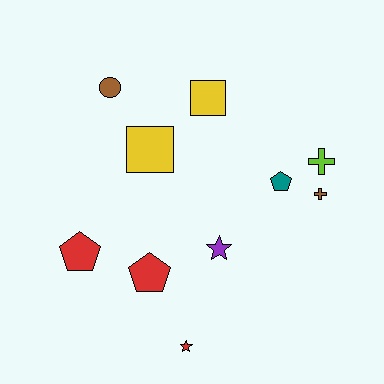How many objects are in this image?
There are 10 objects.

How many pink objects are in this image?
There are no pink objects.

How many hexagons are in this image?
There are no hexagons.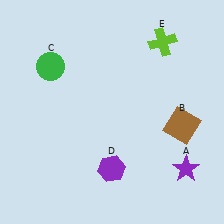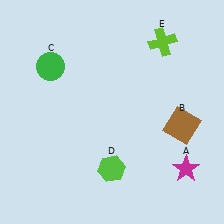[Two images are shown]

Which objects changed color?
A changed from purple to magenta. D changed from purple to lime.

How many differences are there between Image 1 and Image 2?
There are 2 differences between the two images.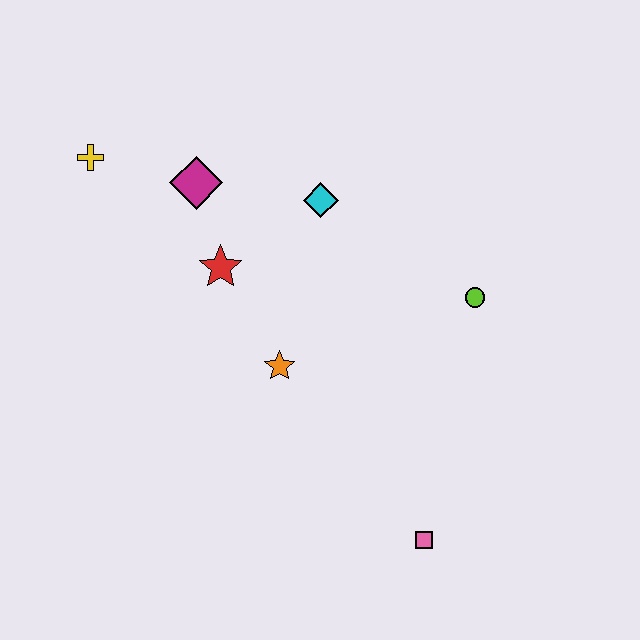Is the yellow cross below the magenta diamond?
No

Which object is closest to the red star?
The magenta diamond is closest to the red star.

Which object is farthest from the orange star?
The yellow cross is farthest from the orange star.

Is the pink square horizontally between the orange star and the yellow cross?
No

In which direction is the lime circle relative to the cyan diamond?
The lime circle is to the right of the cyan diamond.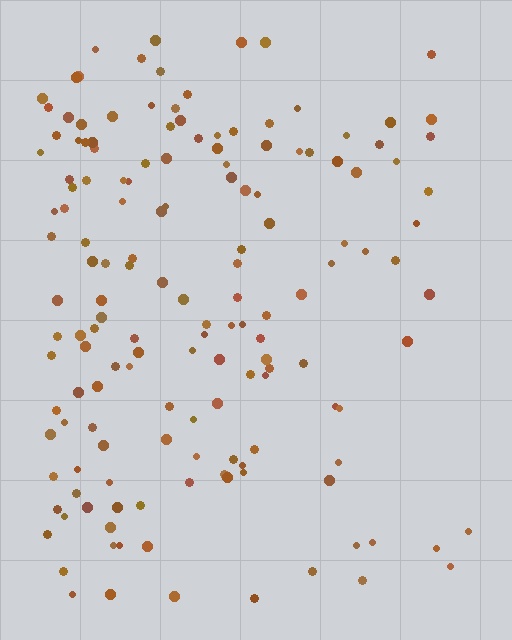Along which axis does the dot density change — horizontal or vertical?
Horizontal.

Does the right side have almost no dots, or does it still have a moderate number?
Still a moderate number, just noticeably fewer than the left.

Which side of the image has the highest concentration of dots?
The left.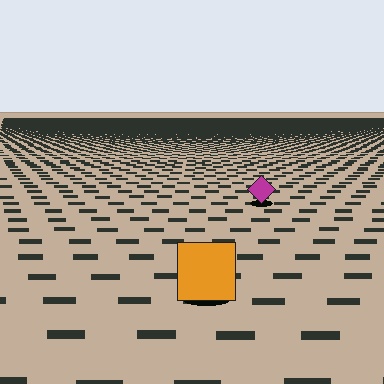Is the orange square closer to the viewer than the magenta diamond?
Yes. The orange square is closer — you can tell from the texture gradient: the ground texture is coarser near it.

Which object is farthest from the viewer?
The magenta diamond is farthest from the viewer. It appears smaller and the ground texture around it is denser.